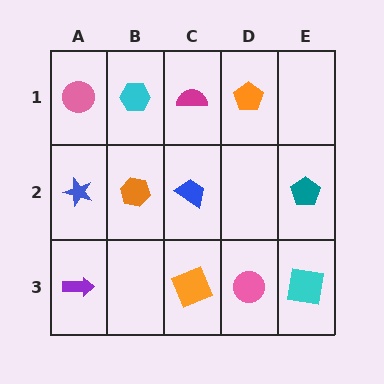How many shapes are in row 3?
4 shapes.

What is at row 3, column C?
An orange square.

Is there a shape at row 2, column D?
No, that cell is empty.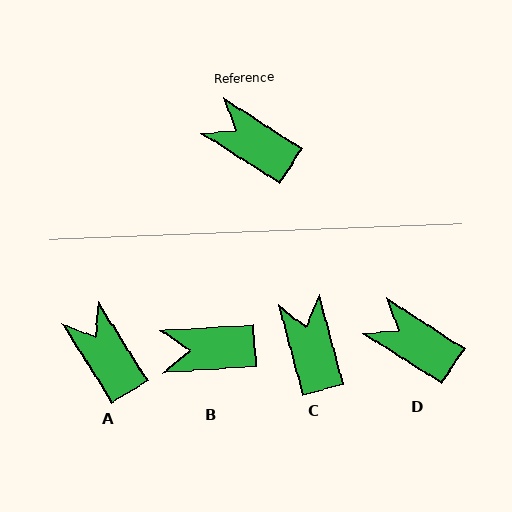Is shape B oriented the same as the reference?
No, it is off by about 37 degrees.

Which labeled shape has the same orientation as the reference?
D.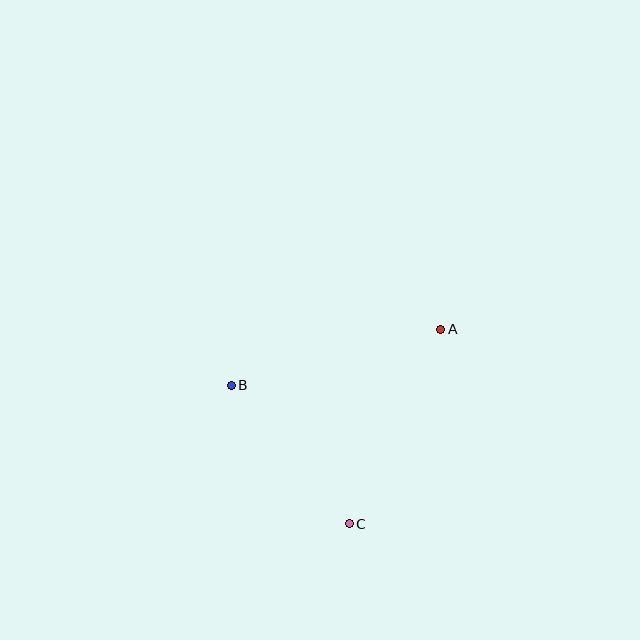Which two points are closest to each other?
Points B and C are closest to each other.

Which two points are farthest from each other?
Points A and B are farthest from each other.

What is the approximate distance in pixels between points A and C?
The distance between A and C is approximately 215 pixels.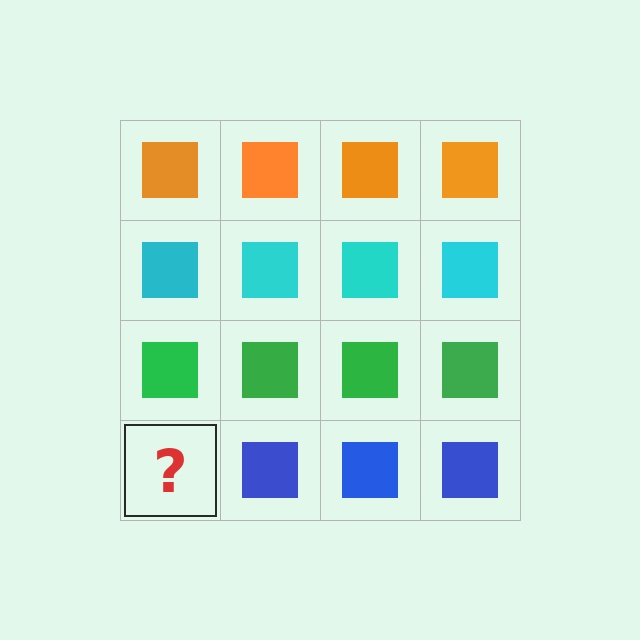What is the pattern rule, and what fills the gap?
The rule is that each row has a consistent color. The gap should be filled with a blue square.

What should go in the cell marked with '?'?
The missing cell should contain a blue square.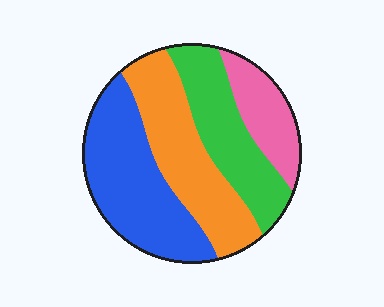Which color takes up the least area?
Pink, at roughly 15%.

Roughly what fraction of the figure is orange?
Orange takes up about one quarter (1/4) of the figure.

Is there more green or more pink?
Green.